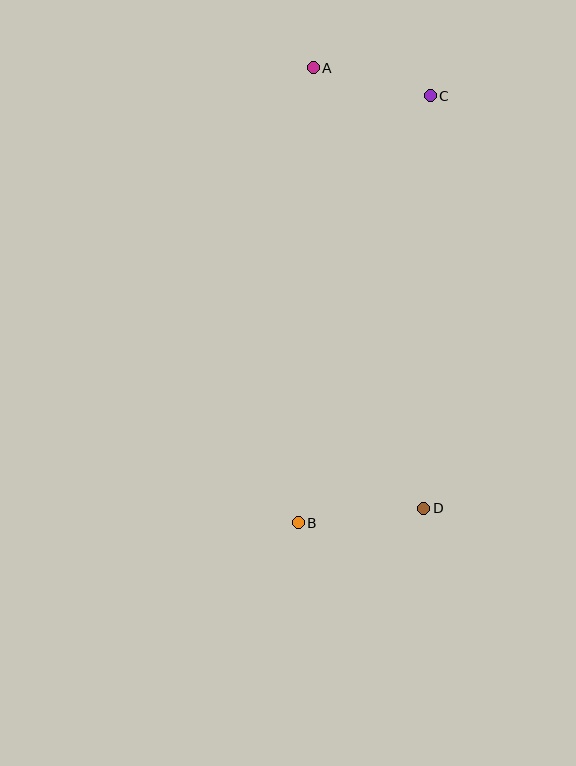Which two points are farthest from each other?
Points A and B are farthest from each other.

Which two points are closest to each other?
Points A and C are closest to each other.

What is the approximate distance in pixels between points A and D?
The distance between A and D is approximately 454 pixels.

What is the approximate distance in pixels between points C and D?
The distance between C and D is approximately 412 pixels.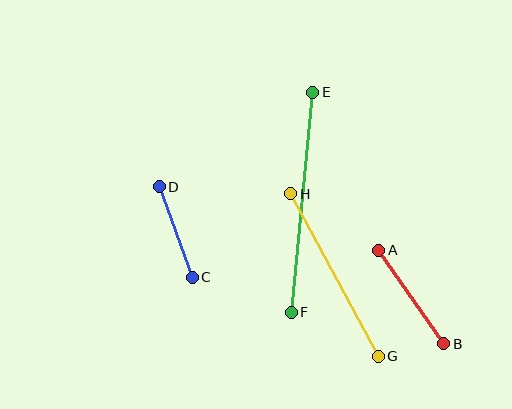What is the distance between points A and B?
The distance is approximately 114 pixels.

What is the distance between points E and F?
The distance is approximately 221 pixels.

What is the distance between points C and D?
The distance is approximately 96 pixels.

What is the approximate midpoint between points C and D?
The midpoint is at approximately (176, 232) pixels.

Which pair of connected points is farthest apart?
Points E and F are farthest apart.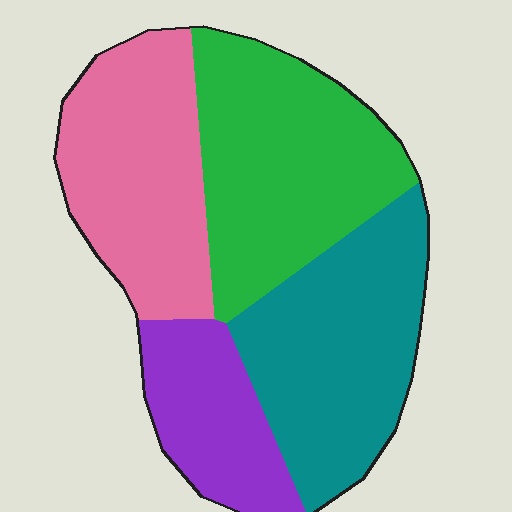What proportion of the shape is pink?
Pink takes up about one quarter (1/4) of the shape.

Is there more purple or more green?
Green.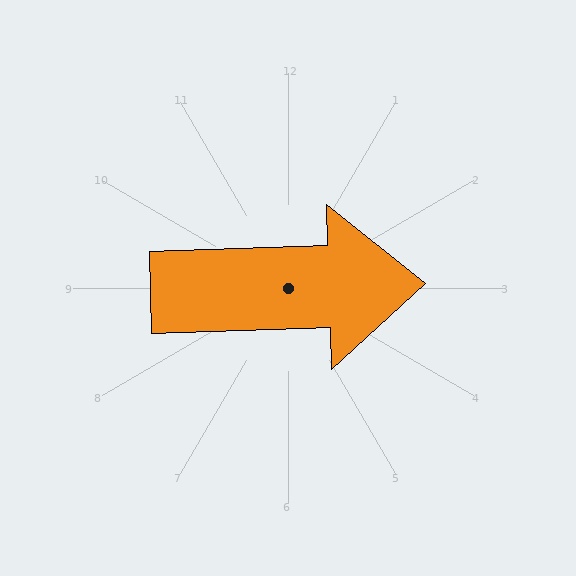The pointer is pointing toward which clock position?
Roughly 3 o'clock.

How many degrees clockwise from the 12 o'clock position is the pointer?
Approximately 88 degrees.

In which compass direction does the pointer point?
East.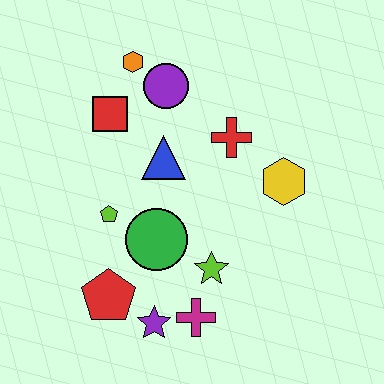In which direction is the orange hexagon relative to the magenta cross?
The orange hexagon is above the magenta cross.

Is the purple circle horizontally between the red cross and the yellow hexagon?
No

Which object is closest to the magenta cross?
The purple star is closest to the magenta cross.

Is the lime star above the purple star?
Yes